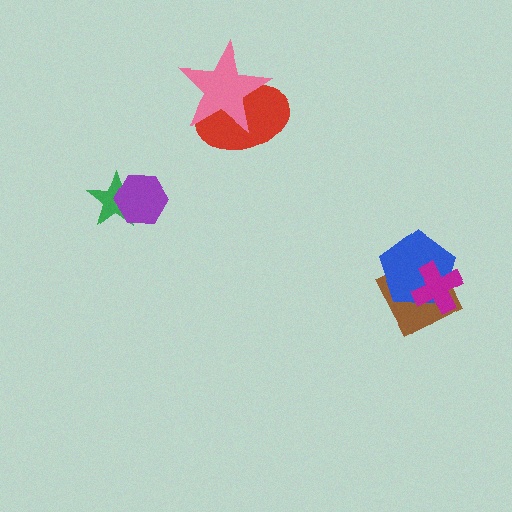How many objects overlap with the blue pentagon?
2 objects overlap with the blue pentagon.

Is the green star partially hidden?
Yes, it is partially covered by another shape.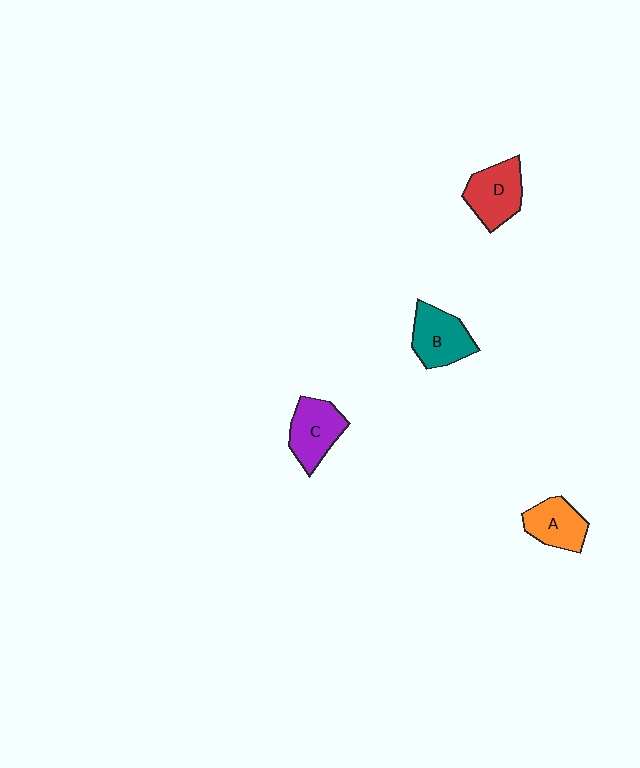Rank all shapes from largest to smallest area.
From largest to smallest: D (red), B (teal), C (purple), A (orange).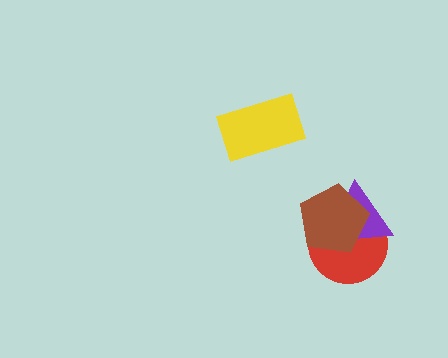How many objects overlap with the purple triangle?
2 objects overlap with the purple triangle.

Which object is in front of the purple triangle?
The brown pentagon is in front of the purple triangle.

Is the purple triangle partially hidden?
Yes, it is partially covered by another shape.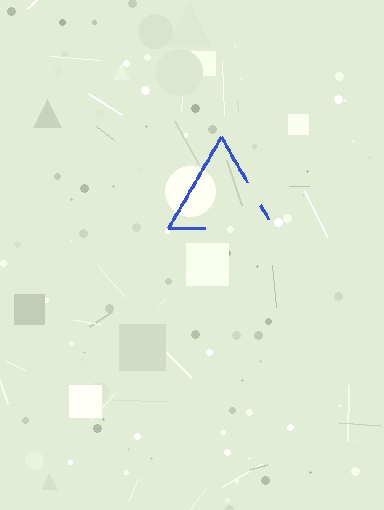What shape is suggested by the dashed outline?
The dashed outline suggests a triangle.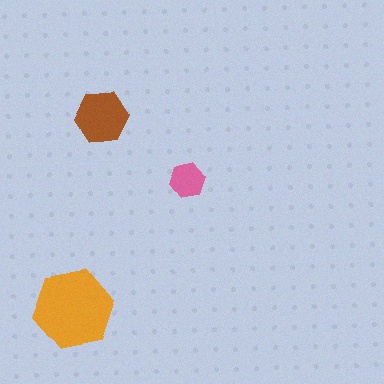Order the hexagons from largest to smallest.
the orange one, the brown one, the pink one.